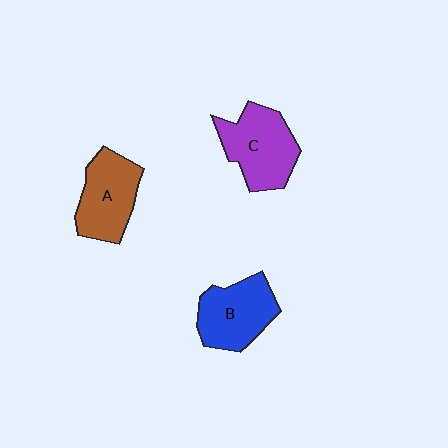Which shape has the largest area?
Shape C (purple).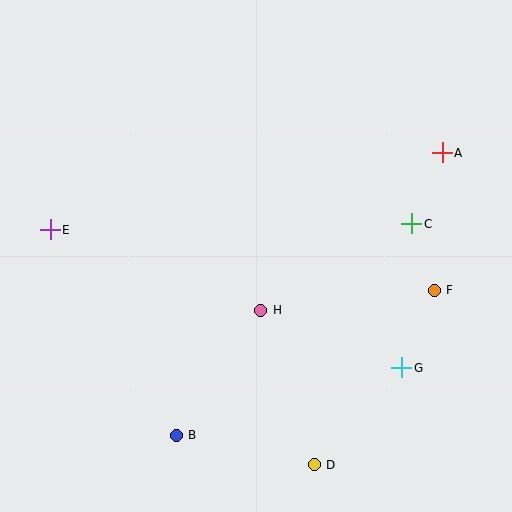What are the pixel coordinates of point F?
Point F is at (434, 290).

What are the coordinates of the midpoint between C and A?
The midpoint between C and A is at (427, 188).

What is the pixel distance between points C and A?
The distance between C and A is 77 pixels.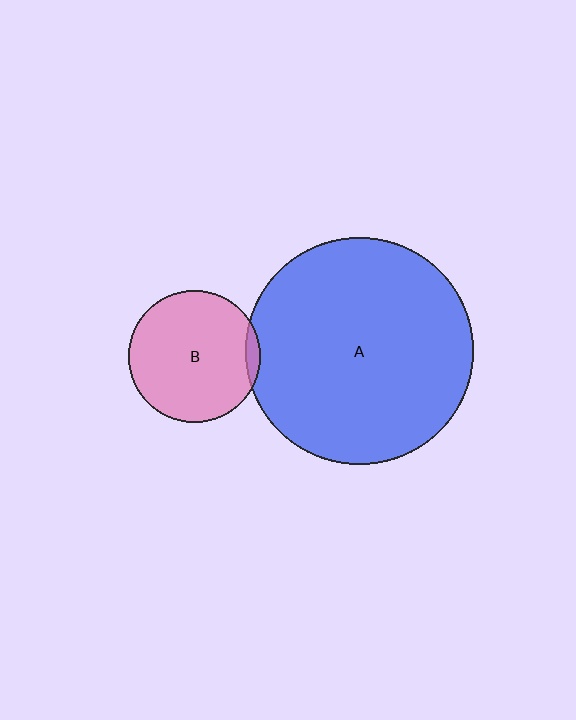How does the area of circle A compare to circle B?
Approximately 3.0 times.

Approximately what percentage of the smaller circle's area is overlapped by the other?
Approximately 5%.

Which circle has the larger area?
Circle A (blue).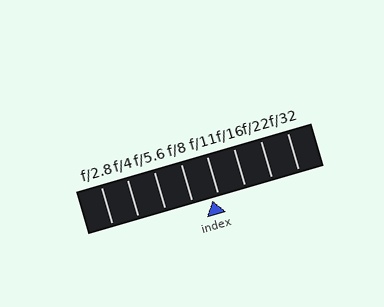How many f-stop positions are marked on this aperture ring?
There are 8 f-stop positions marked.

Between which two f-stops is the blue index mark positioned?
The index mark is between f/8 and f/11.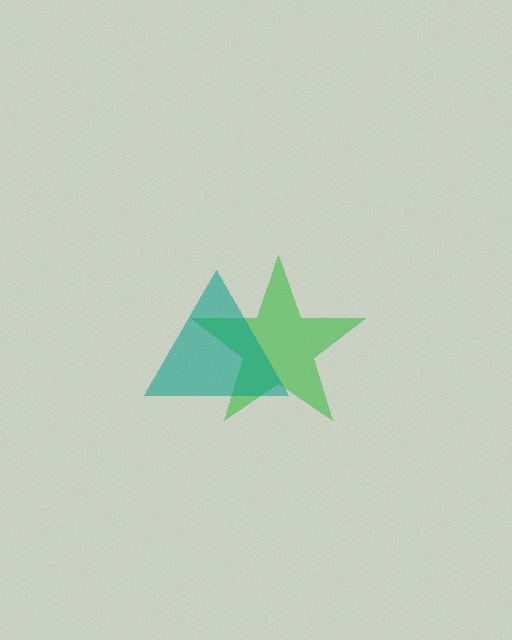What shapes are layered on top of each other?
The layered shapes are: a green star, a teal triangle.